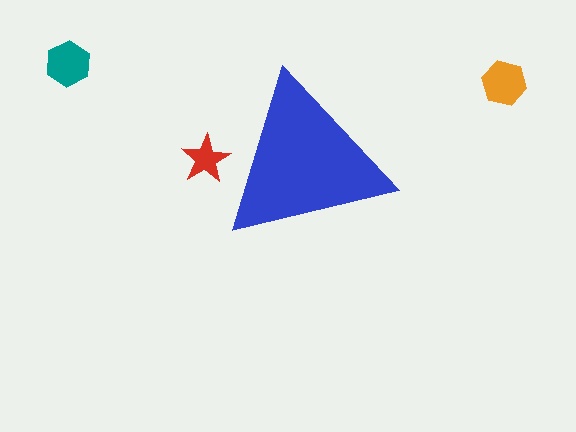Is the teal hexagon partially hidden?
No, the teal hexagon is fully visible.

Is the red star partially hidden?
Yes, the red star is partially hidden behind the blue triangle.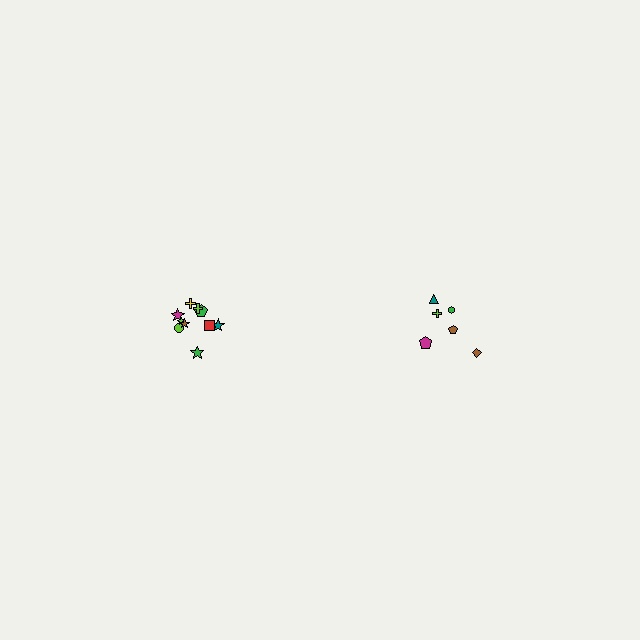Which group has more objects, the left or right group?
The left group.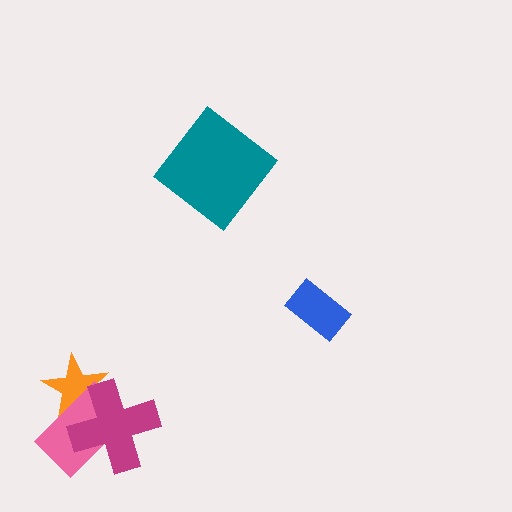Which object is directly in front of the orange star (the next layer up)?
The pink rectangle is directly in front of the orange star.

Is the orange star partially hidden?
Yes, it is partially covered by another shape.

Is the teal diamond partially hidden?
No, no other shape covers it.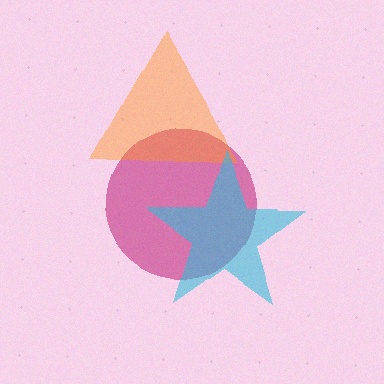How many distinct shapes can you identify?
There are 3 distinct shapes: a magenta circle, an orange triangle, a cyan star.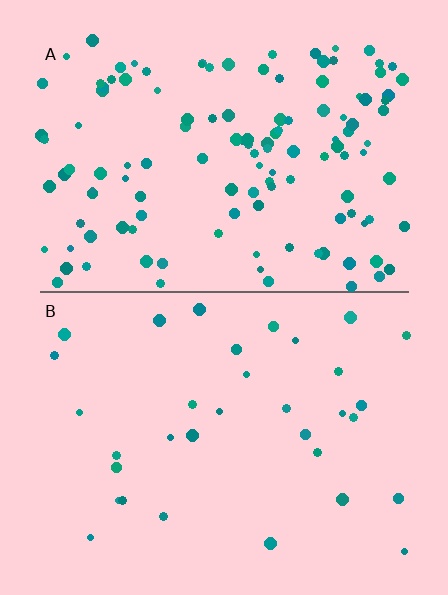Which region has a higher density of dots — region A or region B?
A (the top).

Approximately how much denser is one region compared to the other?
Approximately 3.8× — region A over region B.